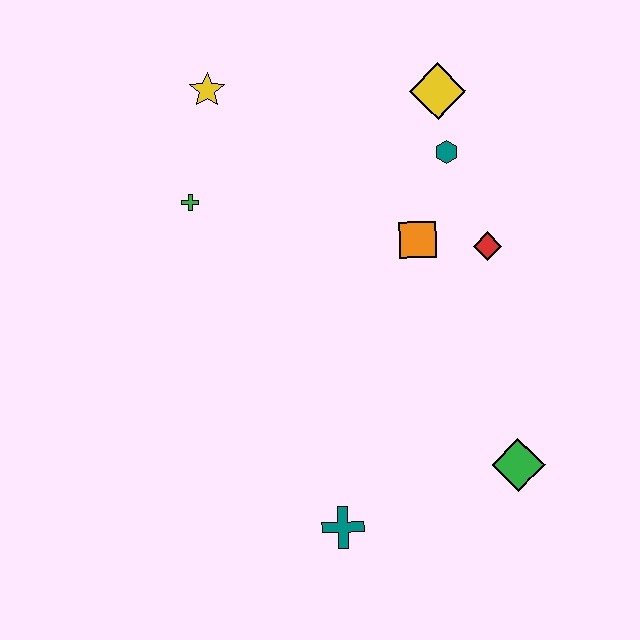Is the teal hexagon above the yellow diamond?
No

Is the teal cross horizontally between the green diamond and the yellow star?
Yes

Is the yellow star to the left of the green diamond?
Yes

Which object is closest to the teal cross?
The green diamond is closest to the teal cross.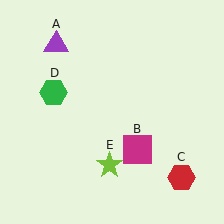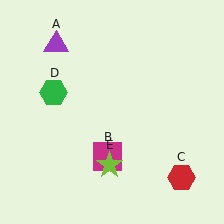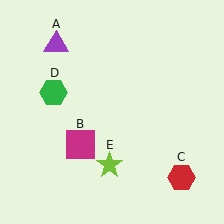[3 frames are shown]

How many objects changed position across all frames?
1 object changed position: magenta square (object B).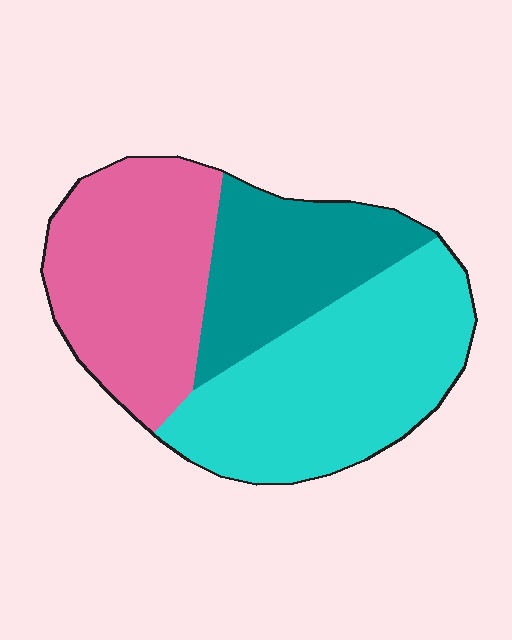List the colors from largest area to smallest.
From largest to smallest: cyan, pink, teal.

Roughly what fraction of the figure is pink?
Pink takes up between a third and a half of the figure.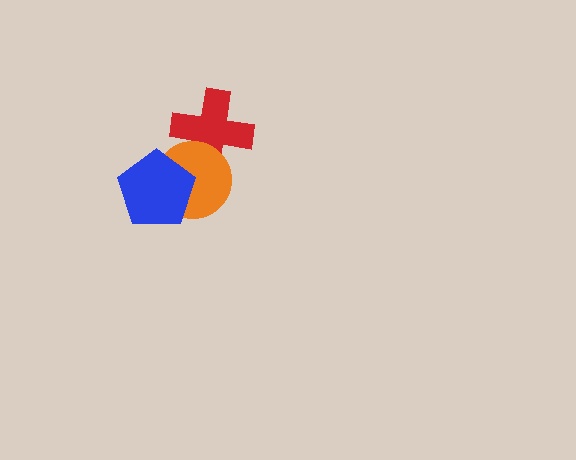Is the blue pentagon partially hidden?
No, no other shape covers it.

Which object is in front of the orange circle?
The blue pentagon is in front of the orange circle.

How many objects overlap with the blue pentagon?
1 object overlaps with the blue pentagon.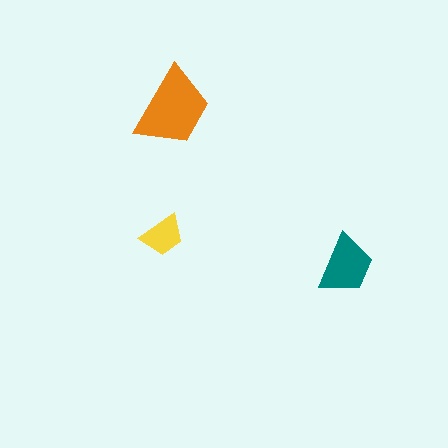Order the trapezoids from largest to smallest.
the orange one, the teal one, the yellow one.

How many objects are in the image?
There are 3 objects in the image.